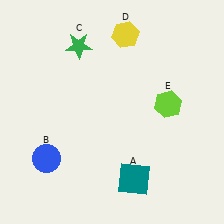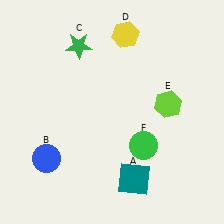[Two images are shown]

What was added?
A green circle (F) was added in Image 2.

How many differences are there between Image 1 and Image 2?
There is 1 difference between the two images.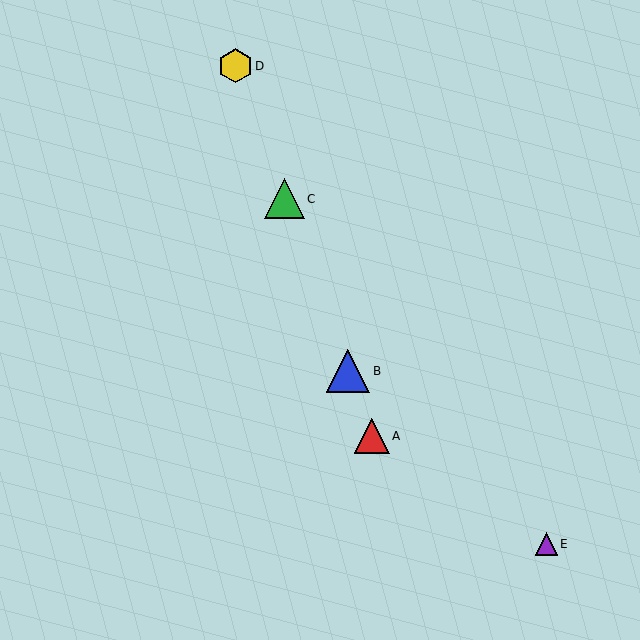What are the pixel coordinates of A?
Object A is at (372, 436).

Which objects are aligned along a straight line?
Objects A, B, C, D are aligned along a straight line.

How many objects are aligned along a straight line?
4 objects (A, B, C, D) are aligned along a straight line.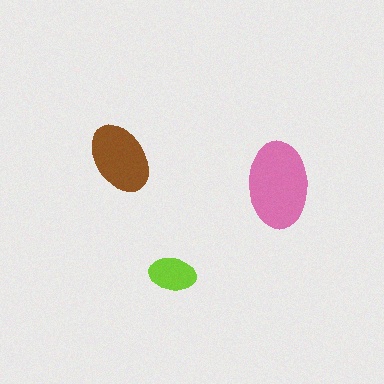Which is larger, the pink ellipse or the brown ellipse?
The pink one.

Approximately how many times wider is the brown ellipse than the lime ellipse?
About 1.5 times wider.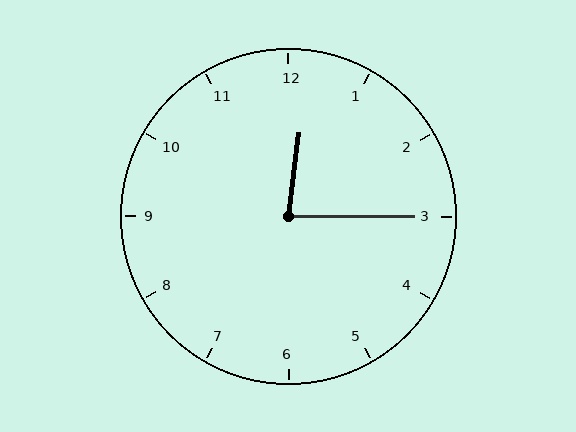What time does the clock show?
12:15.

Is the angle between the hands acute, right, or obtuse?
It is acute.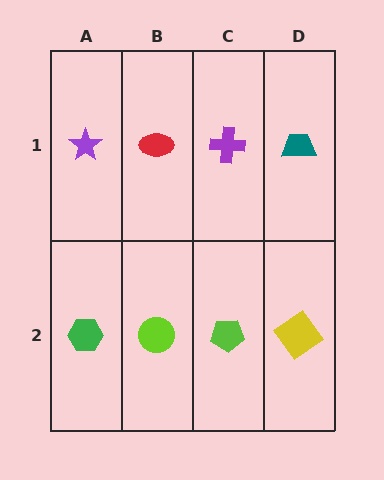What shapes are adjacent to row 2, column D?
A teal trapezoid (row 1, column D), a lime pentagon (row 2, column C).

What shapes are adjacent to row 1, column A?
A green hexagon (row 2, column A), a red ellipse (row 1, column B).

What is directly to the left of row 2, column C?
A lime circle.